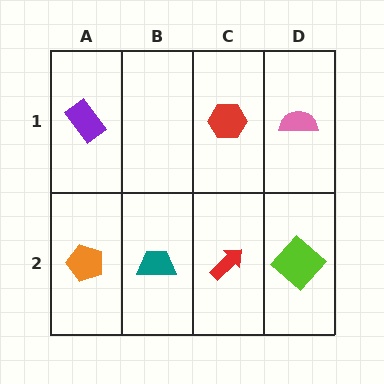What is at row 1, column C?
A red hexagon.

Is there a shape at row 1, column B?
No, that cell is empty.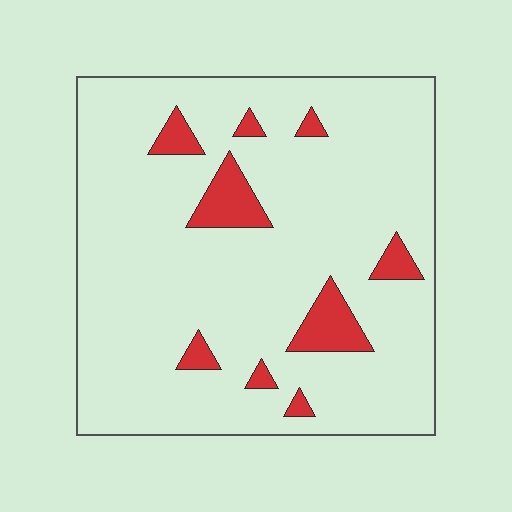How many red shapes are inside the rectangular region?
9.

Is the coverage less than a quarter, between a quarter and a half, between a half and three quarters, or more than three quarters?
Less than a quarter.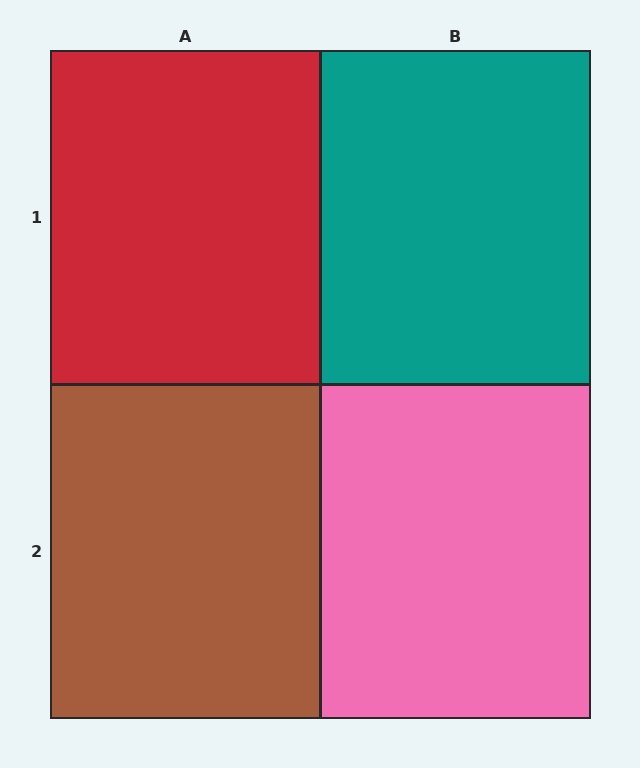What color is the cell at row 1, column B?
Teal.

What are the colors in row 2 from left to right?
Brown, pink.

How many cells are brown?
1 cell is brown.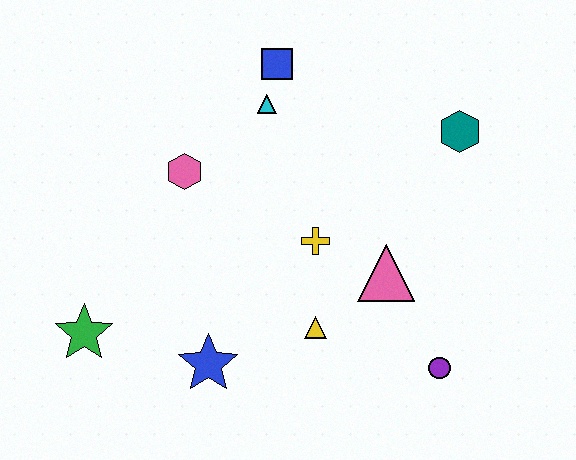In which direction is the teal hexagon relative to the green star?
The teal hexagon is to the right of the green star.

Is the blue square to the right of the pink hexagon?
Yes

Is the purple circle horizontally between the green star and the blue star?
No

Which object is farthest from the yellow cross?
The green star is farthest from the yellow cross.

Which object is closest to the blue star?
The yellow triangle is closest to the blue star.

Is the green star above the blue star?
Yes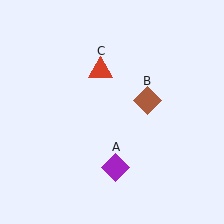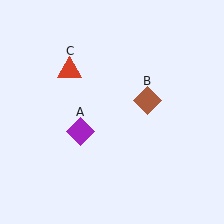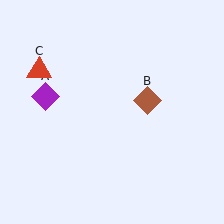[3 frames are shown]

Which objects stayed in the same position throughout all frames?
Brown diamond (object B) remained stationary.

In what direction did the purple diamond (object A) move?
The purple diamond (object A) moved up and to the left.